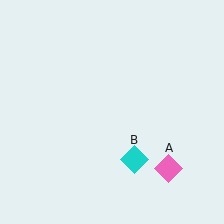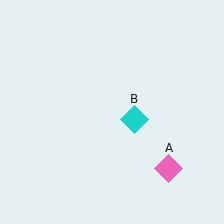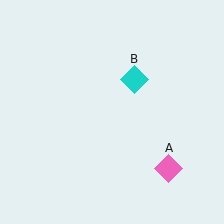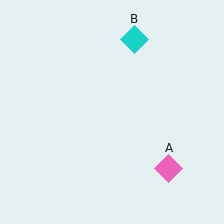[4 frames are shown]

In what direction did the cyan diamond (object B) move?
The cyan diamond (object B) moved up.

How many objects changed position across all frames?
1 object changed position: cyan diamond (object B).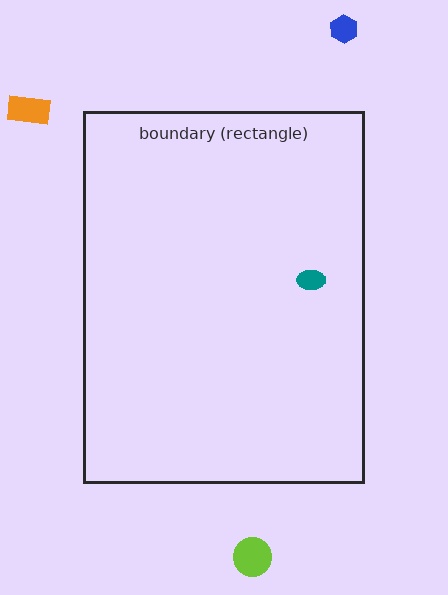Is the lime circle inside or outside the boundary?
Outside.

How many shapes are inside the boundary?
1 inside, 3 outside.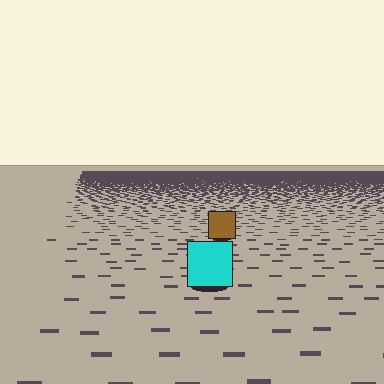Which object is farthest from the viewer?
The brown square is farthest from the viewer. It appears smaller and the ground texture around it is denser.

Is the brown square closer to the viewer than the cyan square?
No. The cyan square is closer — you can tell from the texture gradient: the ground texture is coarser near it.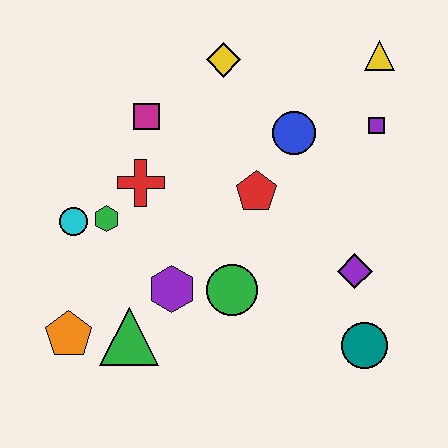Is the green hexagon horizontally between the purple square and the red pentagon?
No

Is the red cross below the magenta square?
Yes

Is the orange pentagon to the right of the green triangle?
No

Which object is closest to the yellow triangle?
The purple square is closest to the yellow triangle.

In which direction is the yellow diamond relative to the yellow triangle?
The yellow diamond is to the left of the yellow triangle.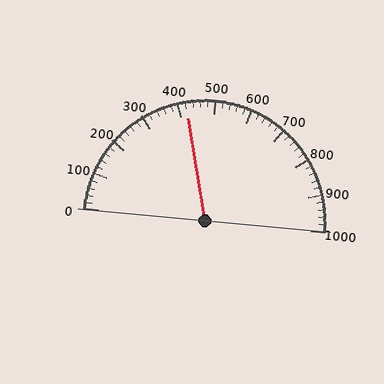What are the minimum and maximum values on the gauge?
The gauge ranges from 0 to 1000.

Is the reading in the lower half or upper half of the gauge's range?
The reading is in the lower half of the range (0 to 1000).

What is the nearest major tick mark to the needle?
The nearest major tick mark is 400.